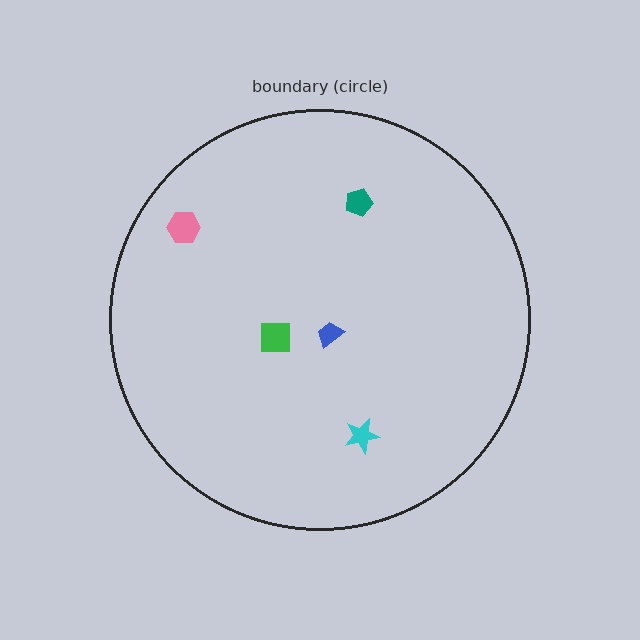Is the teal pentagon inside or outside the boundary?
Inside.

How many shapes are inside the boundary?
5 inside, 0 outside.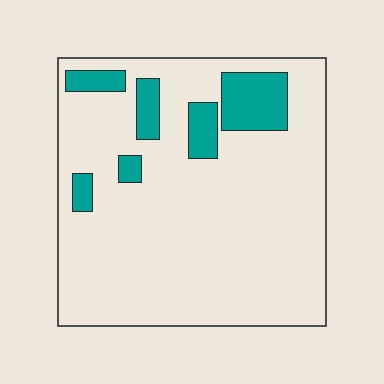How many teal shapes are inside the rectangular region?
6.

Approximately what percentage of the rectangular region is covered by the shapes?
Approximately 15%.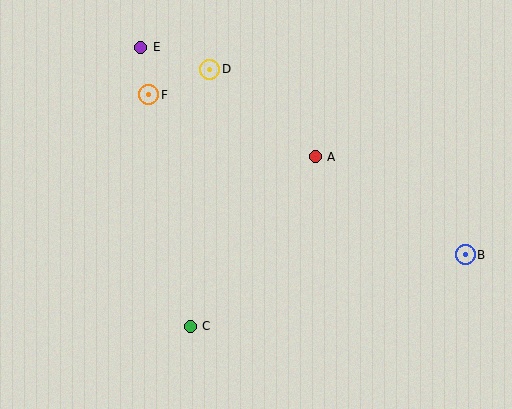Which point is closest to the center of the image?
Point A at (315, 157) is closest to the center.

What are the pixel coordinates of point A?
Point A is at (315, 157).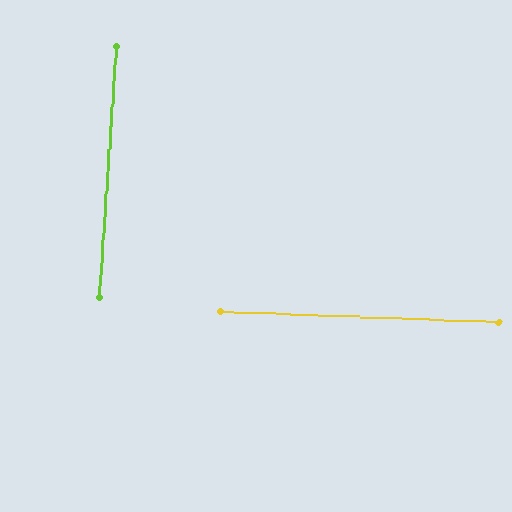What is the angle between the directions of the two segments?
Approximately 88 degrees.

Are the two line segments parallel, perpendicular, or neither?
Perpendicular — they meet at approximately 88°.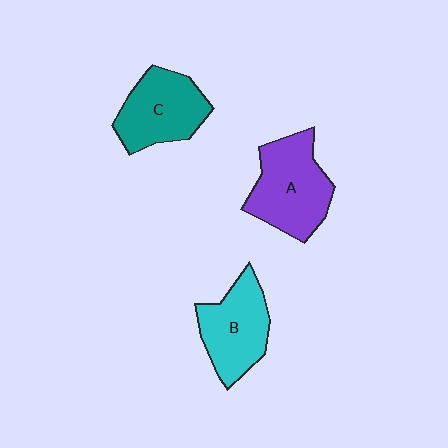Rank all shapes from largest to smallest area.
From largest to smallest: A (purple), C (teal), B (cyan).